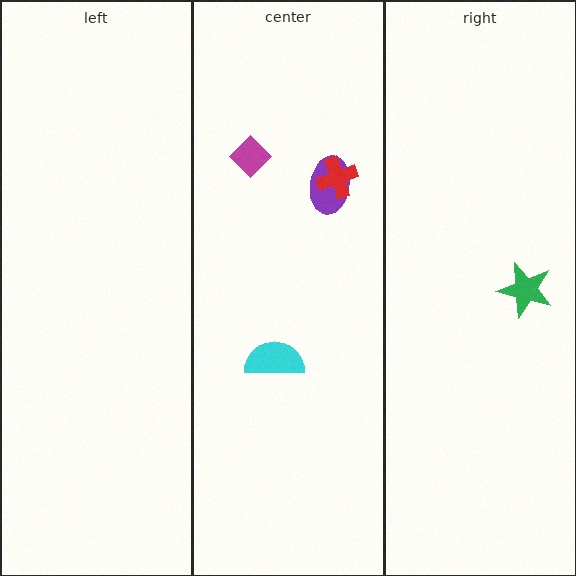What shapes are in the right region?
The green star.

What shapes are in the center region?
The cyan semicircle, the purple ellipse, the red cross, the magenta diamond.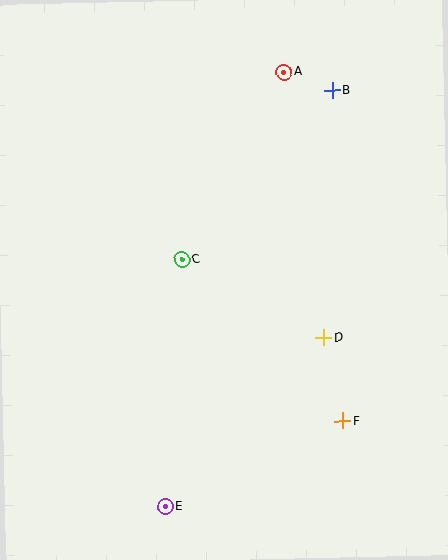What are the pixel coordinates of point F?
Point F is at (343, 421).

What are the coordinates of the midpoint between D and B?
The midpoint between D and B is at (328, 214).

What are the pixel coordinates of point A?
Point A is at (284, 72).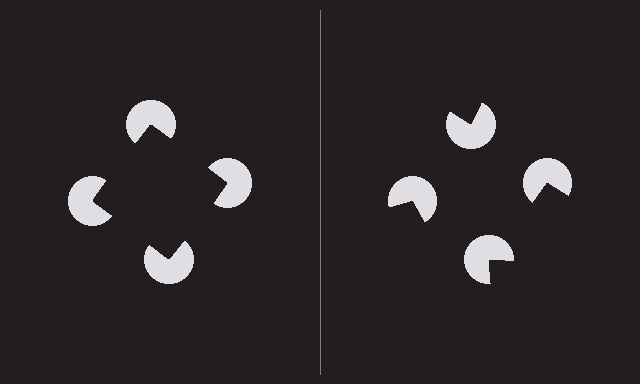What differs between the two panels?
The pac-man discs are positioned identically on both sides; only the wedge orientations differ. On the left they align to a square; on the right they are misaligned.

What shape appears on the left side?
An illusory square.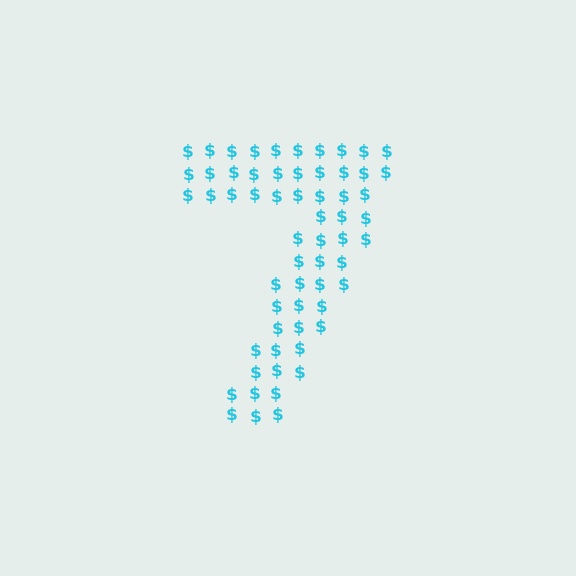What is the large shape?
The large shape is the digit 7.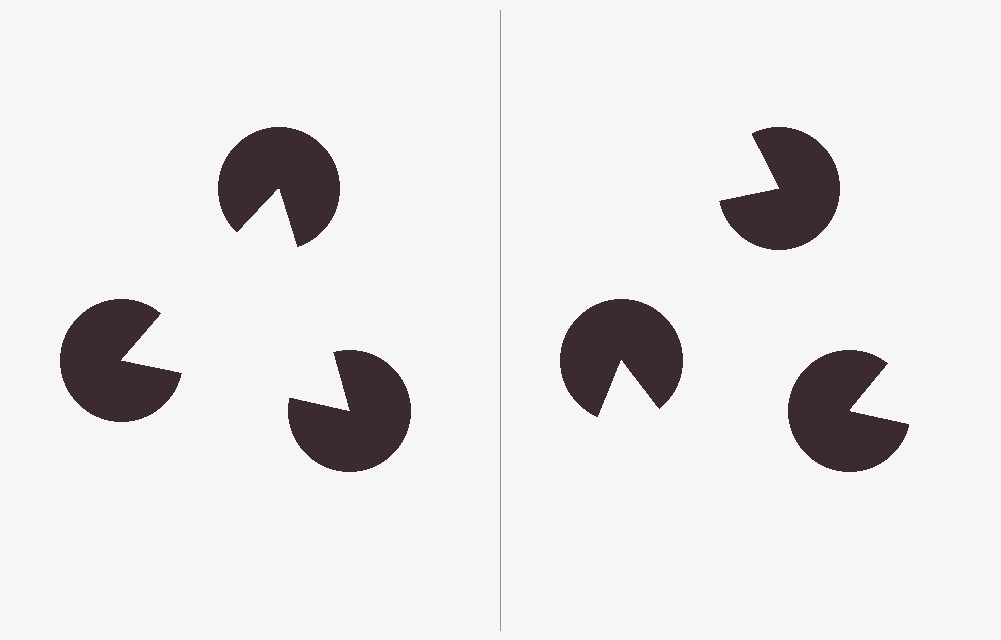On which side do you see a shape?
An illusory triangle appears on the left side. On the right side the wedge cuts are rotated, so no coherent shape forms.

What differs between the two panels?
The pac-man discs are positioned identically on both sides; only the wedge orientations differ. On the left they align to a triangle; on the right they are misaligned.